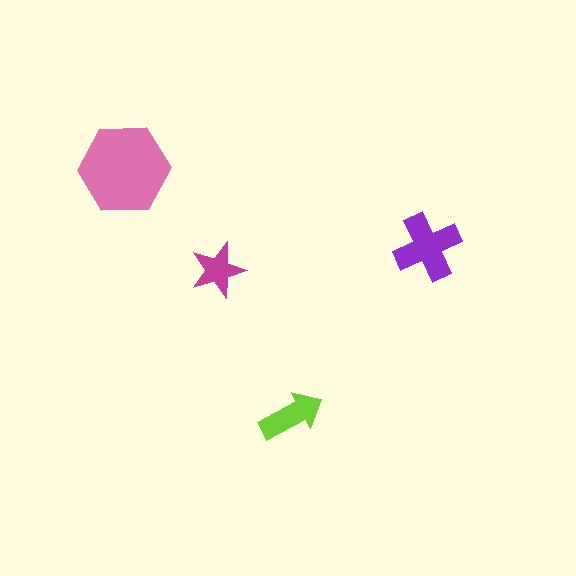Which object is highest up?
The pink hexagon is topmost.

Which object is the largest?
The pink hexagon.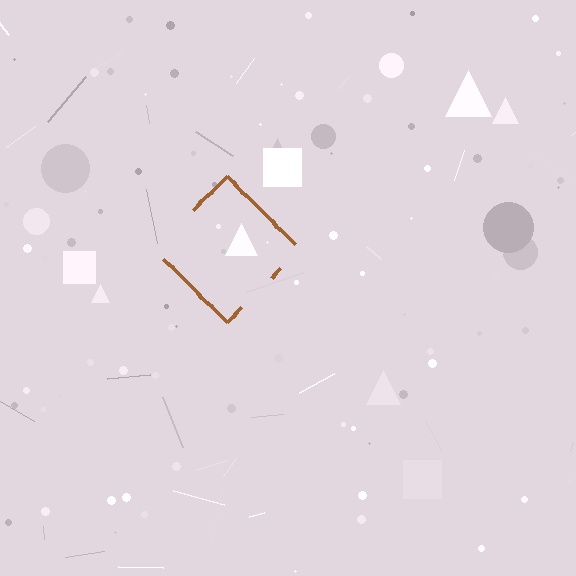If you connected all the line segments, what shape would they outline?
They would outline a diamond.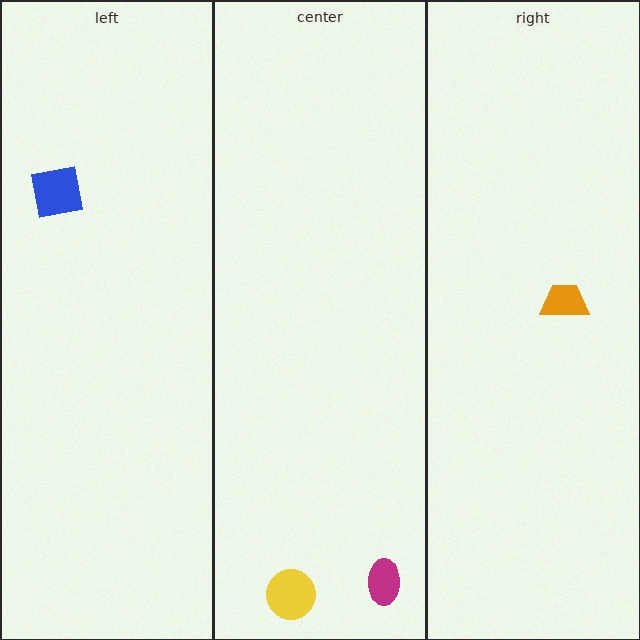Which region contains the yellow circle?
The center region.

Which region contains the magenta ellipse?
The center region.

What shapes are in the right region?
The orange trapezoid.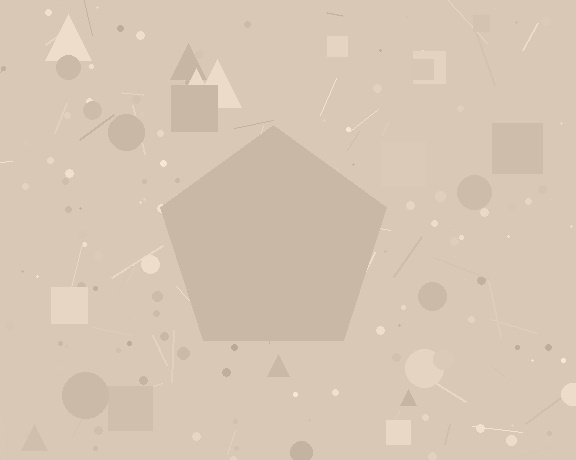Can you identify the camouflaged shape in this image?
The camouflaged shape is a pentagon.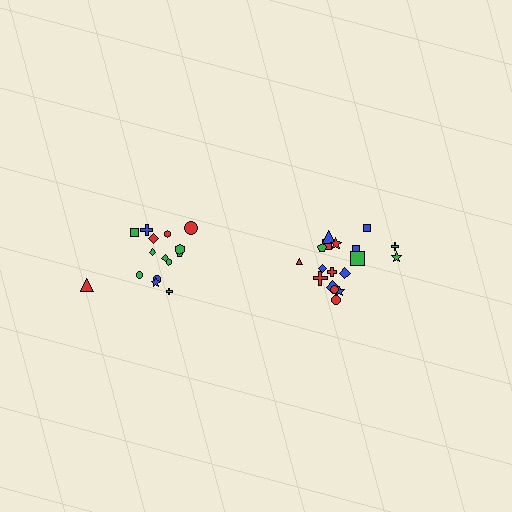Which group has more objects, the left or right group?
The right group.